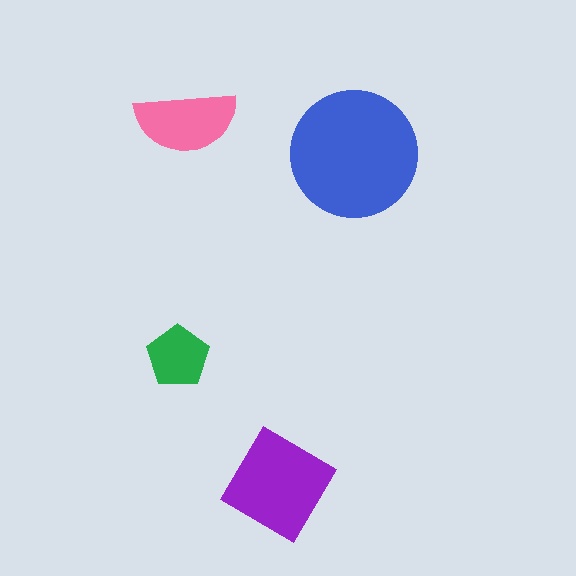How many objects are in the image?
There are 4 objects in the image.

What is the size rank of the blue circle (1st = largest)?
1st.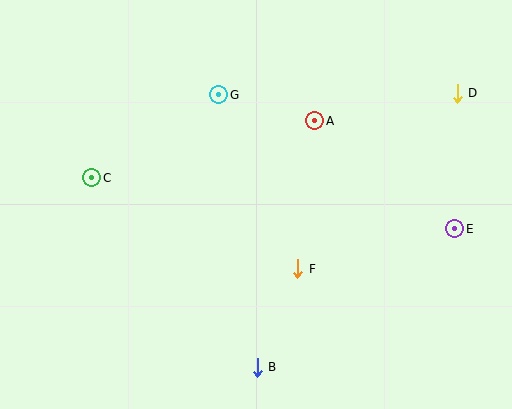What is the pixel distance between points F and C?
The distance between F and C is 225 pixels.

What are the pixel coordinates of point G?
Point G is at (219, 95).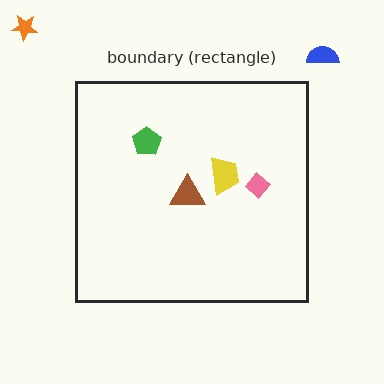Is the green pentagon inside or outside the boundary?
Inside.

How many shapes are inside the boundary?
4 inside, 2 outside.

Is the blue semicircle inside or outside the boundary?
Outside.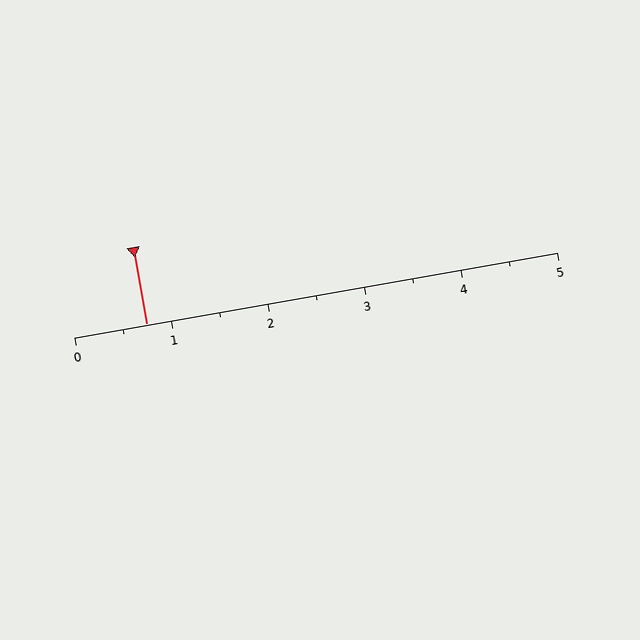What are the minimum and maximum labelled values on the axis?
The axis runs from 0 to 5.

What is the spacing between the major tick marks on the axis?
The major ticks are spaced 1 apart.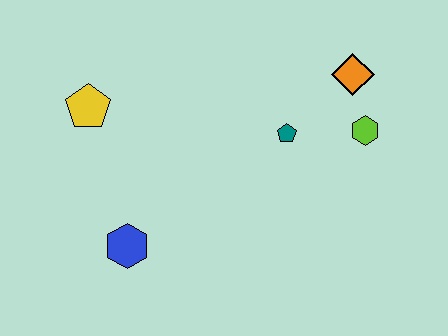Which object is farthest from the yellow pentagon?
The lime hexagon is farthest from the yellow pentagon.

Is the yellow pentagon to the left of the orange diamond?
Yes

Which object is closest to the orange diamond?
The lime hexagon is closest to the orange diamond.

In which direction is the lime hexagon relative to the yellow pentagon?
The lime hexagon is to the right of the yellow pentagon.